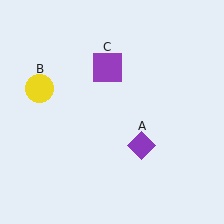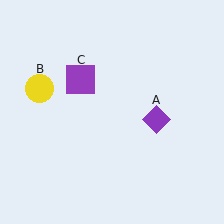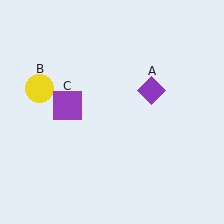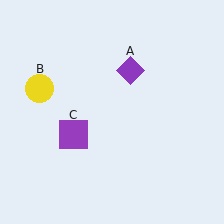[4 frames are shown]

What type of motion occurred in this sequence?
The purple diamond (object A), purple square (object C) rotated counterclockwise around the center of the scene.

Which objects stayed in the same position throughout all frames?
Yellow circle (object B) remained stationary.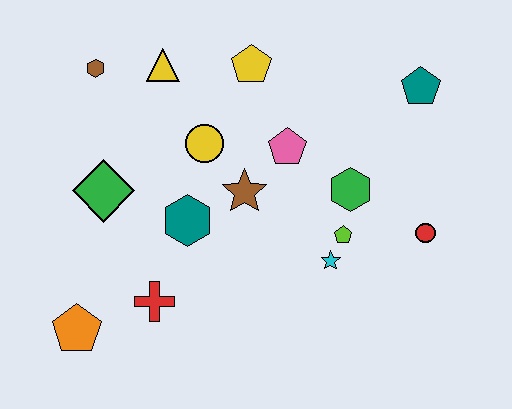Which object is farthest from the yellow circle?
The red circle is farthest from the yellow circle.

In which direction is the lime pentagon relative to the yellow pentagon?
The lime pentagon is below the yellow pentagon.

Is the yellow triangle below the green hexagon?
No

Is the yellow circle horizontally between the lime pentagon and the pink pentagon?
No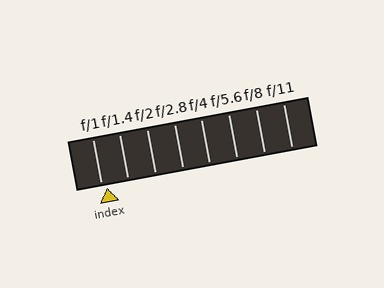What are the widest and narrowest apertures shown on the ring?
The widest aperture shown is f/1 and the narrowest is f/11.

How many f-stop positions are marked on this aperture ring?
There are 8 f-stop positions marked.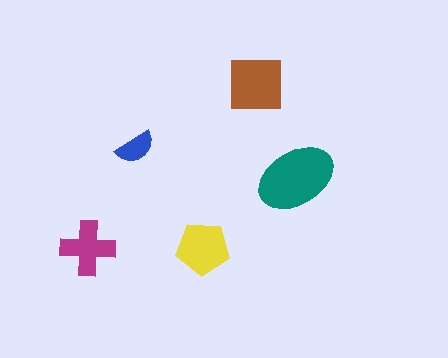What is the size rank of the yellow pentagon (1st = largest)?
3rd.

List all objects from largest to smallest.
The teal ellipse, the brown square, the yellow pentagon, the magenta cross, the blue semicircle.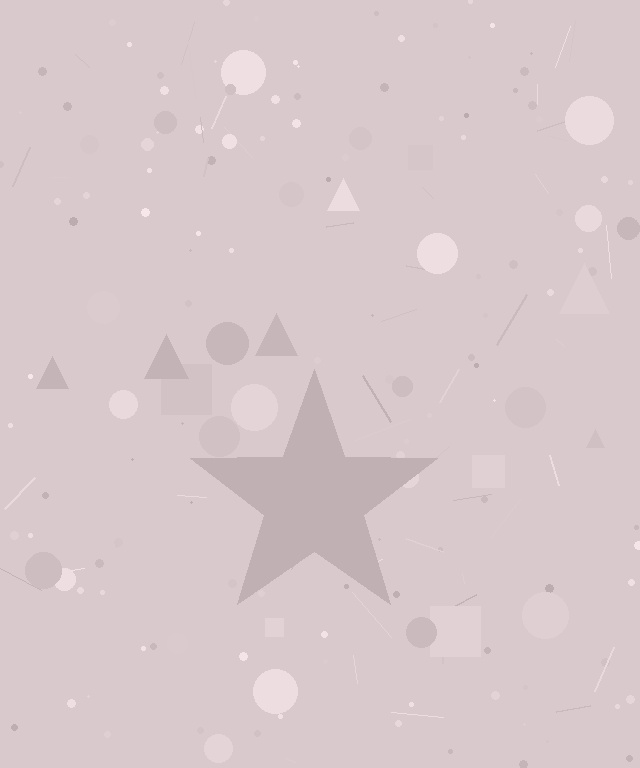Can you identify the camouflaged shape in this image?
The camouflaged shape is a star.